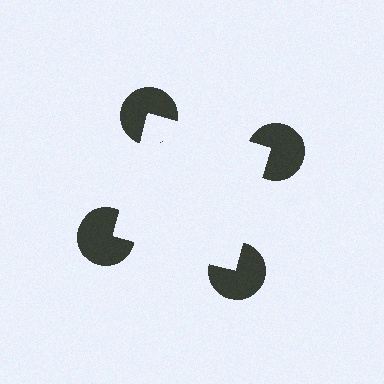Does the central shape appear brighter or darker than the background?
It typically appears slightly brighter than the background, even though no actual brightness change is drawn.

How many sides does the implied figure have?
4 sides.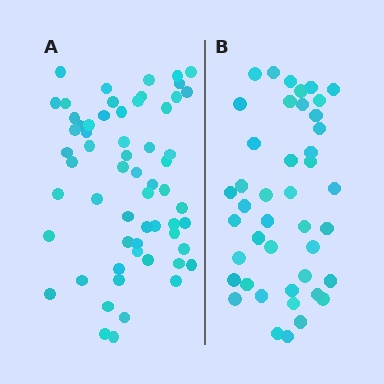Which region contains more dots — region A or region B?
Region A (the left region) has more dots.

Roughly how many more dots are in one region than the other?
Region A has approximately 15 more dots than region B.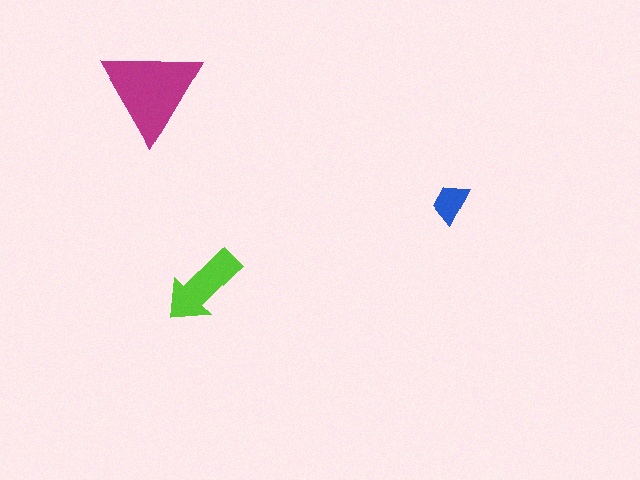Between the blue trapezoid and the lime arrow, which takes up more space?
The lime arrow.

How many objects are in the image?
There are 3 objects in the image.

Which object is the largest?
The magenta triangle.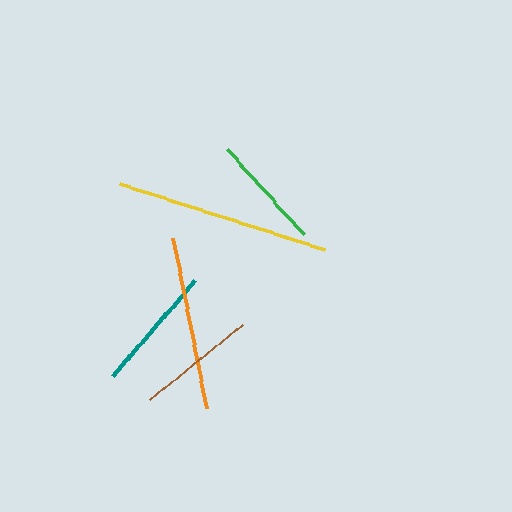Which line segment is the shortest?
The green line is the shortest at approximately 115 pixels.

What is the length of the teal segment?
The teal segment is approximately 127 pixels long.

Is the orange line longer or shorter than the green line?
The orange line is longer than the green line.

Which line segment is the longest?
The yellow line is the longest at approximately 216 pixels.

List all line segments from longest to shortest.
From longest to shortest: yellow, orange, teal, brown, green.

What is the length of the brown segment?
The brown segment is approximately 119 pixels long.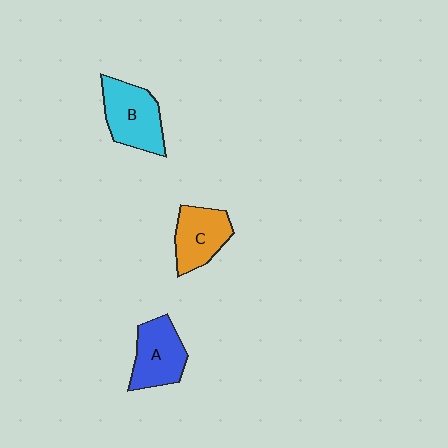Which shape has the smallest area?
Shape C (orange).